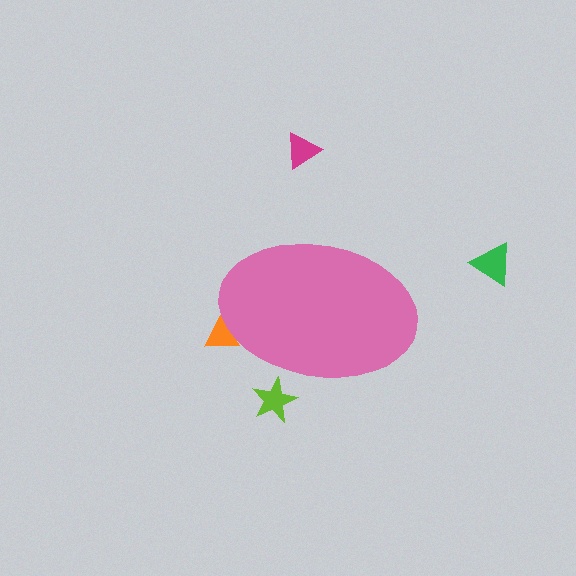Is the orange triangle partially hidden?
Yes, the orange triangle is partially hidden behind the pink ellipse.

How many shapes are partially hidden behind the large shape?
2 shapes are partially hidden.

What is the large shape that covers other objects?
A pink ellipse.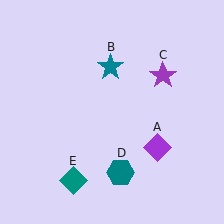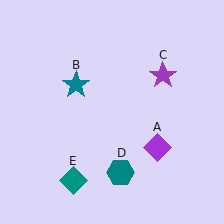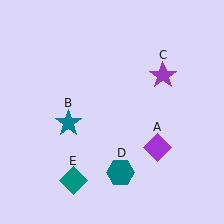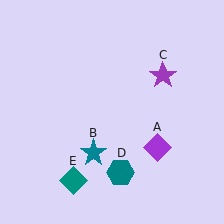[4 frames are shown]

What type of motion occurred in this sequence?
The teal star (object B) rotated counterclockwise around the center of the scene.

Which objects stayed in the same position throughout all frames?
Purple diamond (object A) and purple star (object C) and teal hexagon (object D) and teal diamond (object E) remained stationary.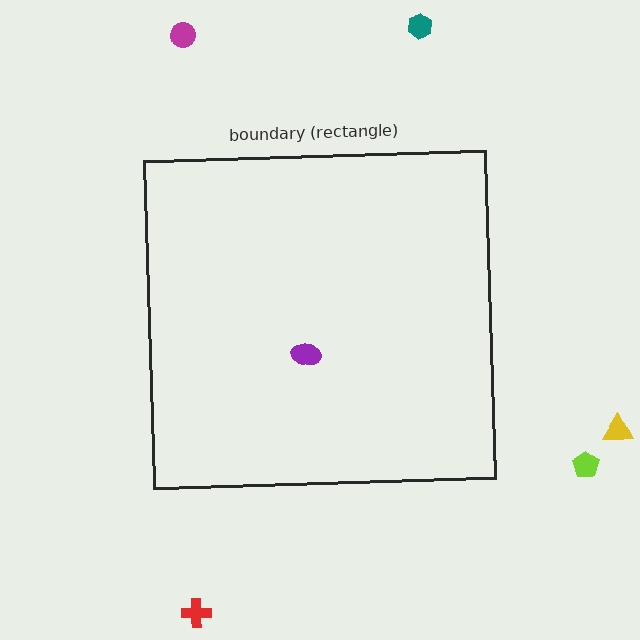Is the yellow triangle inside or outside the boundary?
Outside.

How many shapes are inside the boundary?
1 inside, 5 outside.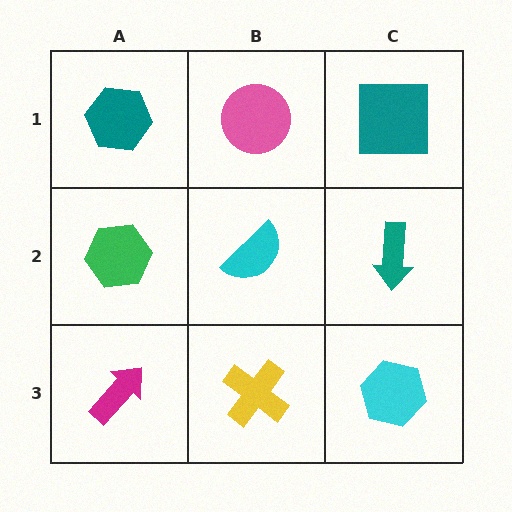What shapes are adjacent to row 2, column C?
A teal square (row 1, column C), a cyan hexagon (row 3, column C), a cyan semicircle (row 2, column B).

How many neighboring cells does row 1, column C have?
2.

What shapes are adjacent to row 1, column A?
A green hexagon (row 2, column A), a pink circle (row 1, column B).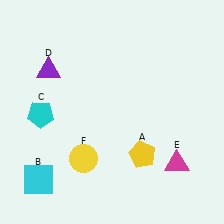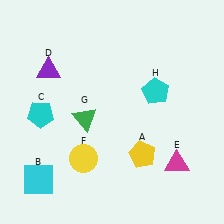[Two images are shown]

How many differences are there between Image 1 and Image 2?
There are 2 differences between the two images.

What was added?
A green triangle (G), a cyan pentagon (H) were added in Image 2.